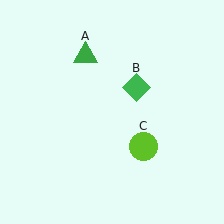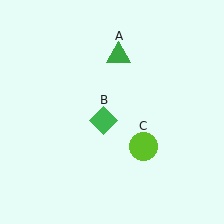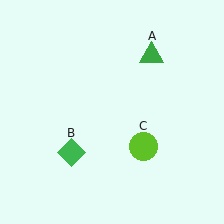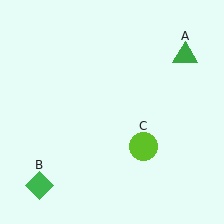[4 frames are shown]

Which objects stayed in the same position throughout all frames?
Lime circle (object C) remained stationary.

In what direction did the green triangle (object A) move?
The green triangle (object A) moved right.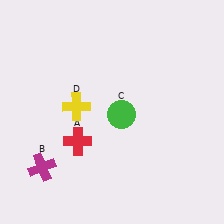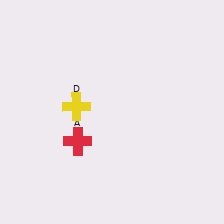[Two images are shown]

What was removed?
The magenta cross (B), the green circle (C) were removed in Image 2.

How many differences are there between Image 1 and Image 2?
There are 2 differences between the two images.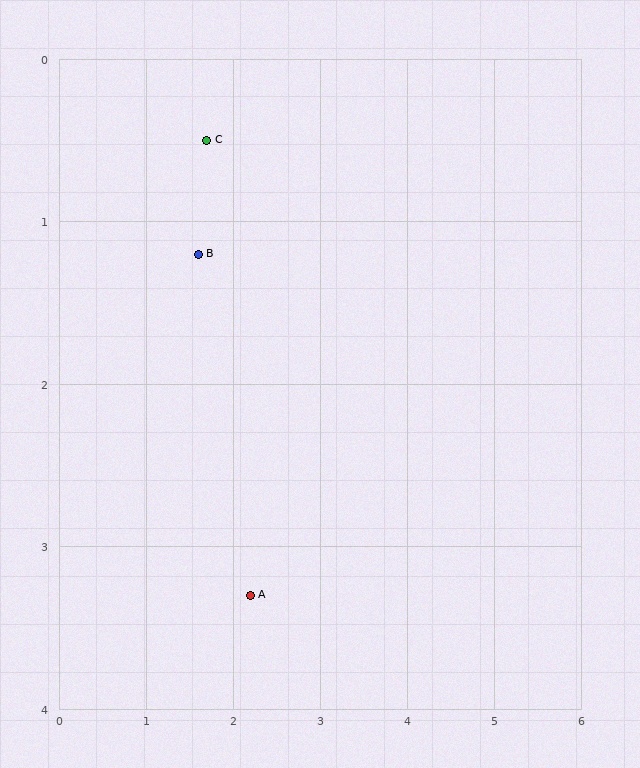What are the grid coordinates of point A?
Point A is at approximately (2.2, 3.3).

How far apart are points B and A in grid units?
Points B and A are about 2.2 grid units apart.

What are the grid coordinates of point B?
Point B is at approximately (1.6, 1.2).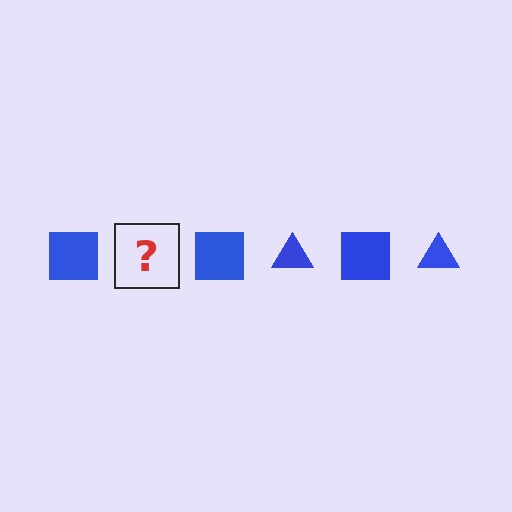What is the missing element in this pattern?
The missing element is a blue triangle.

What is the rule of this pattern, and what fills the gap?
The rule is that the pattern cycles through square, triangle shapes in blue. The gap should be filled with a blue triangle.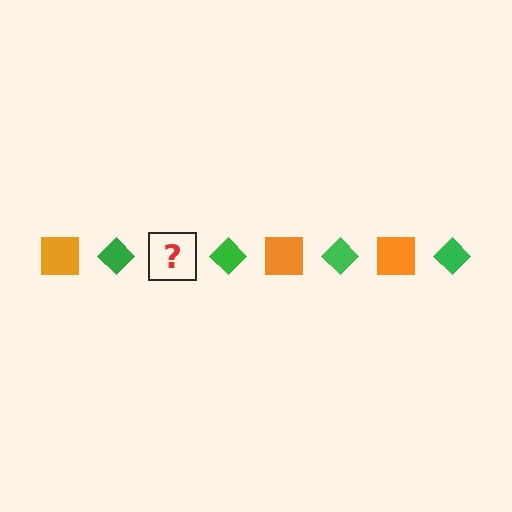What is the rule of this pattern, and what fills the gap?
The rule is that the pattern alternates between orange square and green diamond. The gap should be filled with an orange square.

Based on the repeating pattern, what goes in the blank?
The blank should be an orange square.